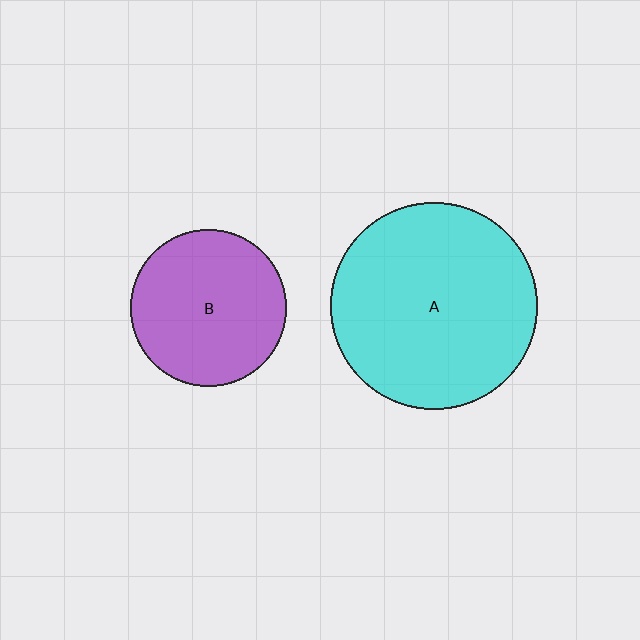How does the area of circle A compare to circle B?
Approximately 1.7 times.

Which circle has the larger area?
Circle A (cyan).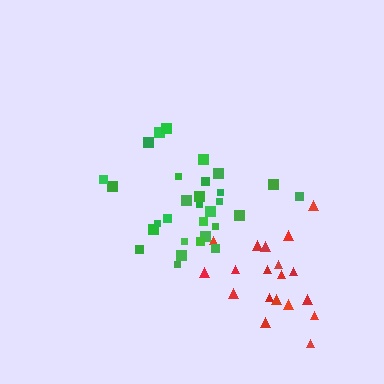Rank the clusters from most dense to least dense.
green, red.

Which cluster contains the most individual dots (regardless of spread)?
Green (30).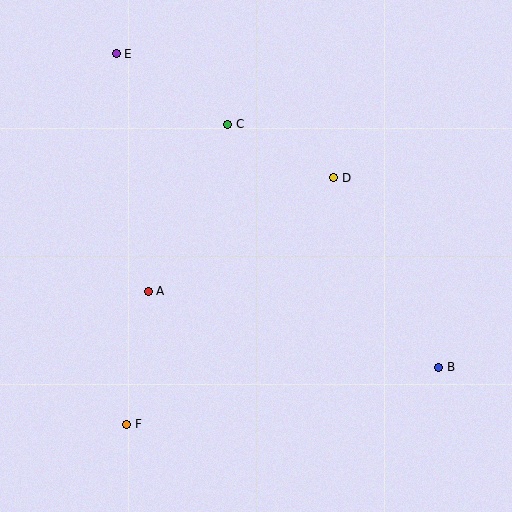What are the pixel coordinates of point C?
Point C is at (228, 124).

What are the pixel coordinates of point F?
Point F is at (127, 424).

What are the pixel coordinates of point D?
Point D is at (334, 178).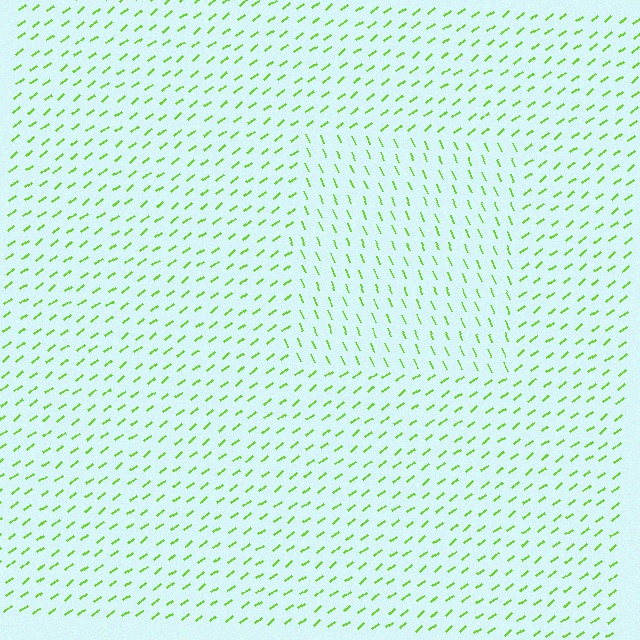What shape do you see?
I see a rectangle.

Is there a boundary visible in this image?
Yes, there is a texture boundary formed by a change in line orientation.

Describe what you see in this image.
The image is filled with small lime line segments. A rectangle region in the image has lines oriented differently from the surrounding lines, creating a visible texture boundary.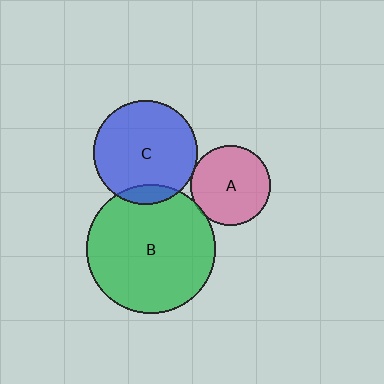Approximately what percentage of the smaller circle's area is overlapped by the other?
Approximately 10%.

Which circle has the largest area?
Circle B (green).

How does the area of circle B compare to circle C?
Approximately 1.5 times.